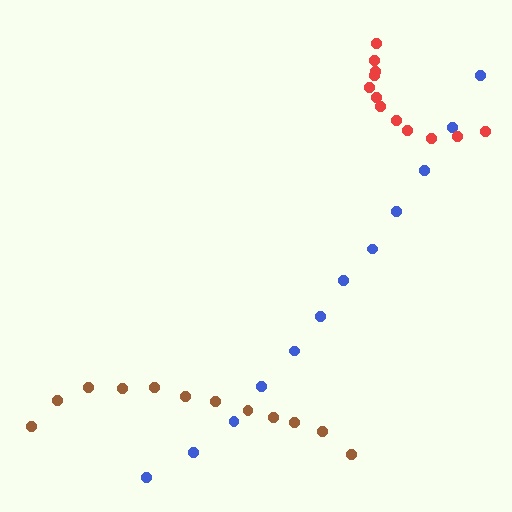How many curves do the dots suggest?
There are 3 distinct paths.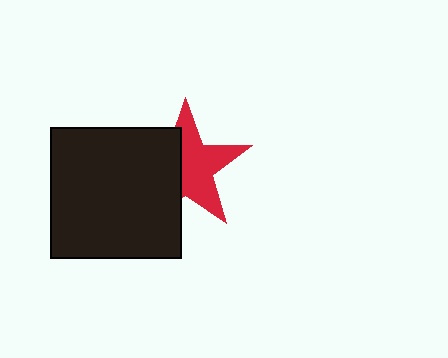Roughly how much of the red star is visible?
About half of it is visible (roughly 58%).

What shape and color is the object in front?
The object in front is a black square.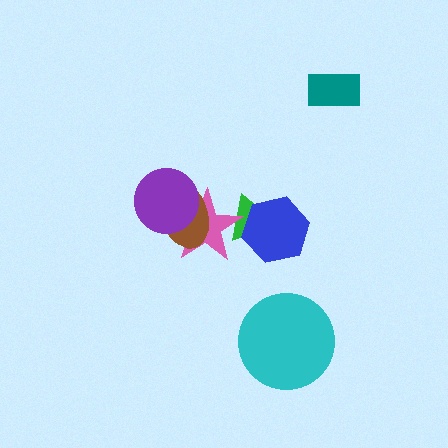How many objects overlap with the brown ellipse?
2 objects overlap with the brown ellipse.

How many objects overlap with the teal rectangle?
0 objects overlap with the teal rectangle.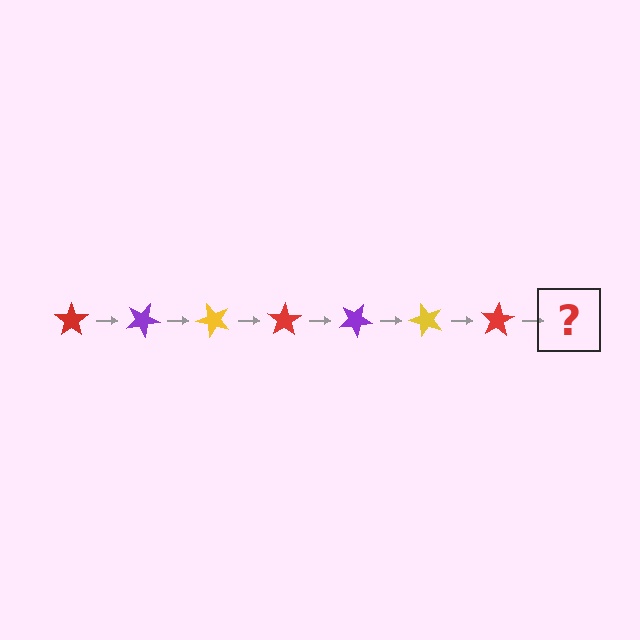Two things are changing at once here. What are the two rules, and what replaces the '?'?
The two rules are that it rotates 25 degrees each step and the color cycles through red, purple, and yellow. The '?' should be a purple star, rotated 175 degrees from the start.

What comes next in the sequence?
The next element should be a purple star, rotated 175 degrees from the start.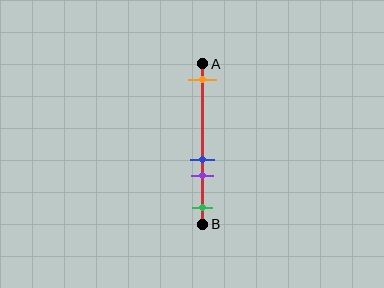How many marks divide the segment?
There are 4 marks dividing the segment.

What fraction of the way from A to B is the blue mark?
The blue mark is approximately 60% (0.6) of the way from A to B.